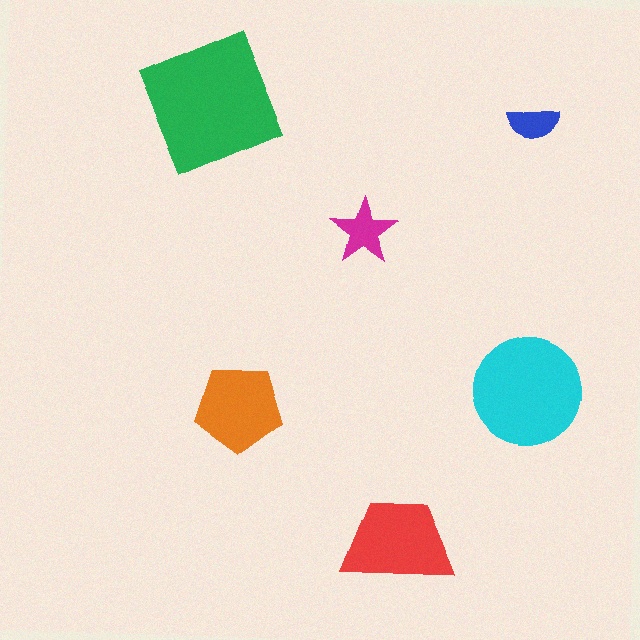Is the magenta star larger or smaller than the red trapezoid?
Smaller.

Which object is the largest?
The green square.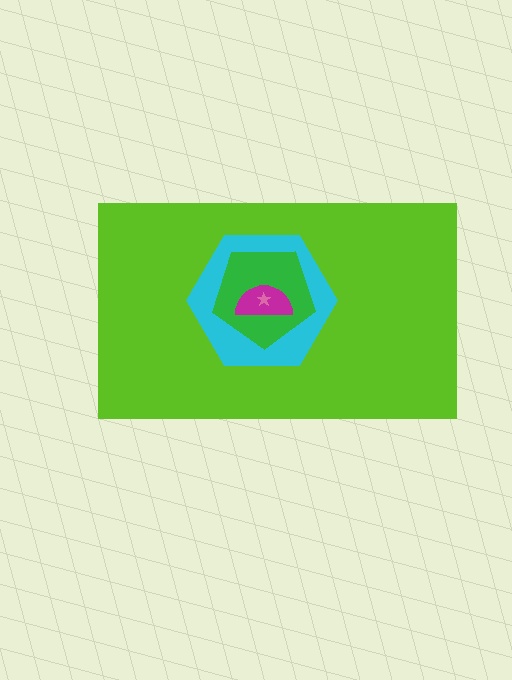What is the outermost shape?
The lime rectangle.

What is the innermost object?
The pink star.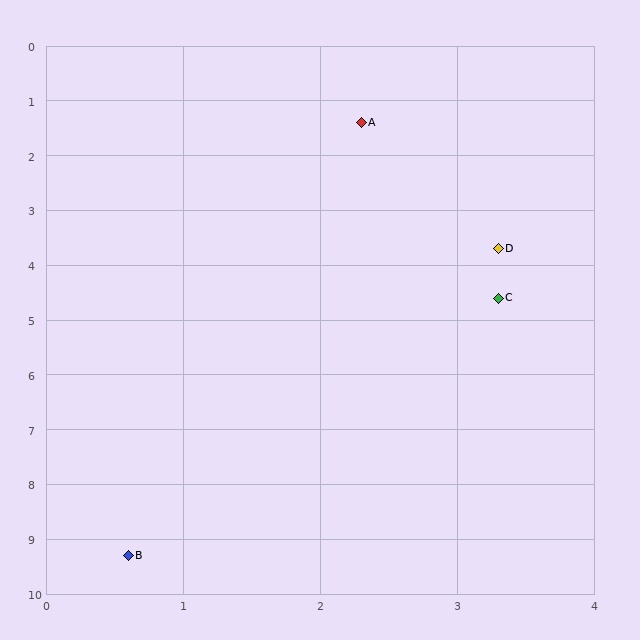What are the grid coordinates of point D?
Point D is at approximately (3.3, 3.7).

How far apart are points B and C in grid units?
Points B and C are about 5.4 grid units apart.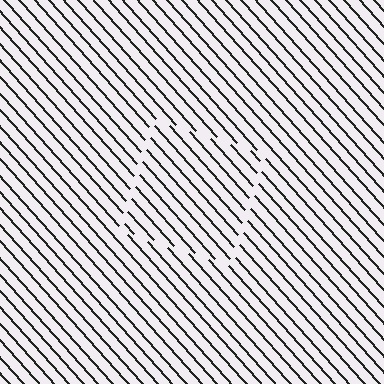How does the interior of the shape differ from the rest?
The interior of the shape contains the same grating, shifted by half a period — the contour is defined by the phase discontinuity where line-ends from the inner and outer gratings abut.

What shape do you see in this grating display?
An illusory square. The interior of the shape contains the same grating, shifted by half a period — the contour is defined by the phase discontinuity where line-ends from the inner and outer gratings abut.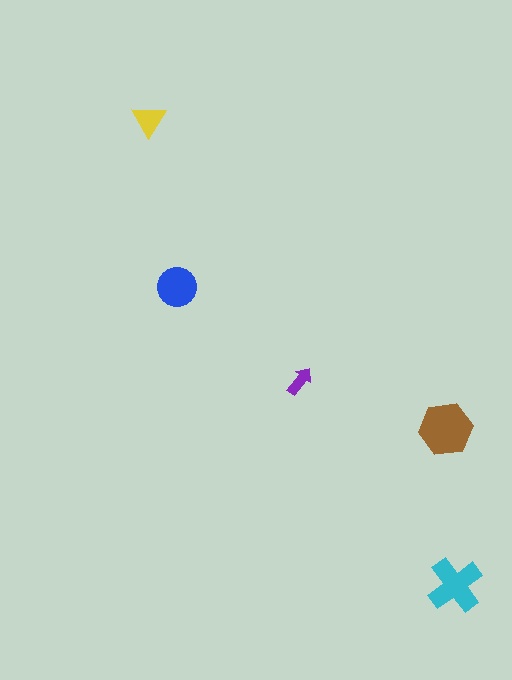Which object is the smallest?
The purple arrow.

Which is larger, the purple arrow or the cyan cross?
The cyan cross.